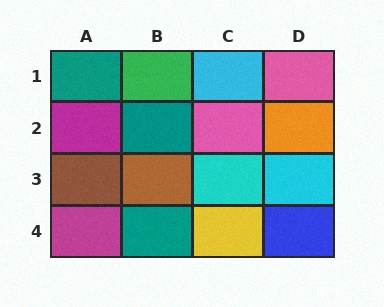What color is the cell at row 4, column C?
Yellow.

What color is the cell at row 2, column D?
Orange.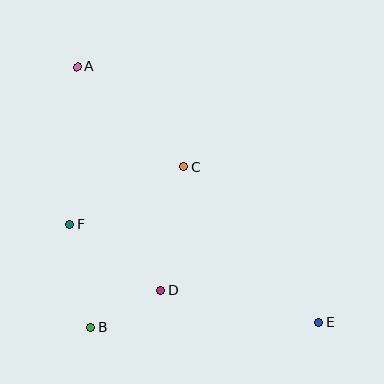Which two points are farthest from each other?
Points A and E are farthest from each other.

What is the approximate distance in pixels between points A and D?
The distance between A and D is approximately 239 pixels.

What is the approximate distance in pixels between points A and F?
The distance between A and F is approximately 158 pixels.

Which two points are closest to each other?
Points B and D are closest to each other.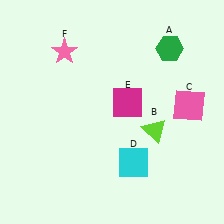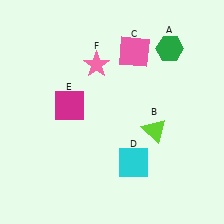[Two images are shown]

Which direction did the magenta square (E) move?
The magenta square (E) moved left.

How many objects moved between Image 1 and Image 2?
3 objects moved between the two images.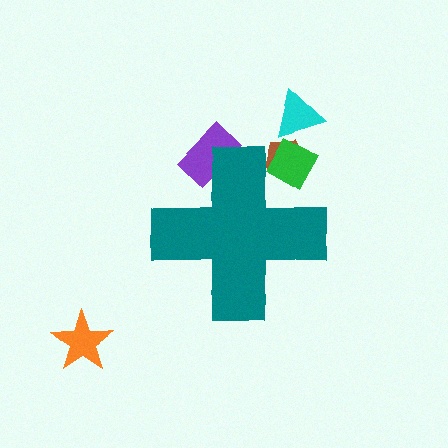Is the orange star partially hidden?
No, the orange star is fully visible.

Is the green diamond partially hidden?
Yes, the green diamond is partially hidden behind the teal cross.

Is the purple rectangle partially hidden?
Yes, the purple rectangle is partially hidden behind the teal cross.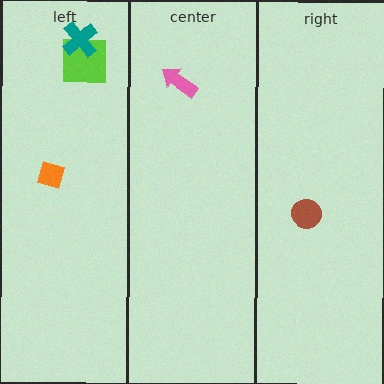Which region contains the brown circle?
The right region.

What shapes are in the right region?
The brown circle.